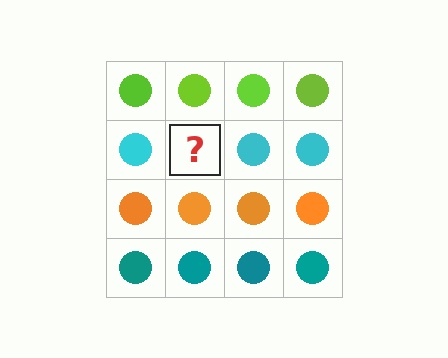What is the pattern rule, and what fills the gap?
The rule is that each row has a consistent color. The gap should be filled with a cyan circle.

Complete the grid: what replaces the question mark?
The question mark should be replaced with a cyan circle.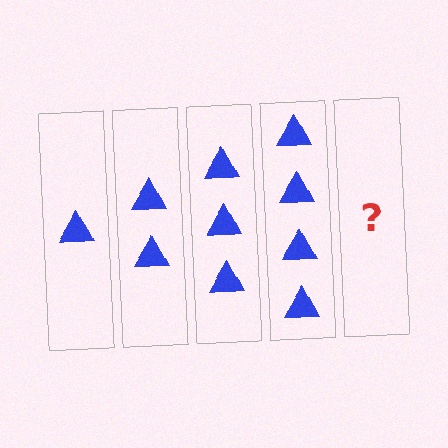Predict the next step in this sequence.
The next step is 5 triangles.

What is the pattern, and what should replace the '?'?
The pattern is that each step adds one more triangle. The '?' should be 5 triangles.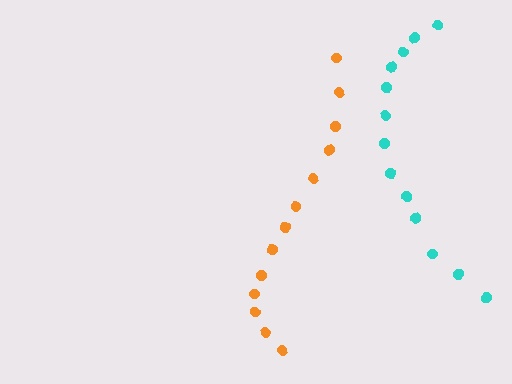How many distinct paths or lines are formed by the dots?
There are 2 distinct paths.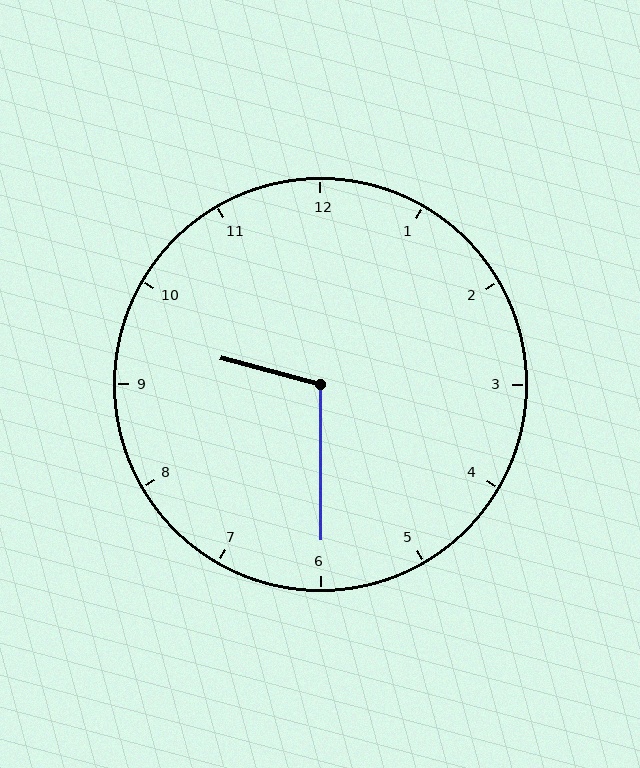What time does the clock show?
9:30.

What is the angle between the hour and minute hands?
Approximately 105 degrees.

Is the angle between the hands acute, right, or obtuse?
It is obtuse.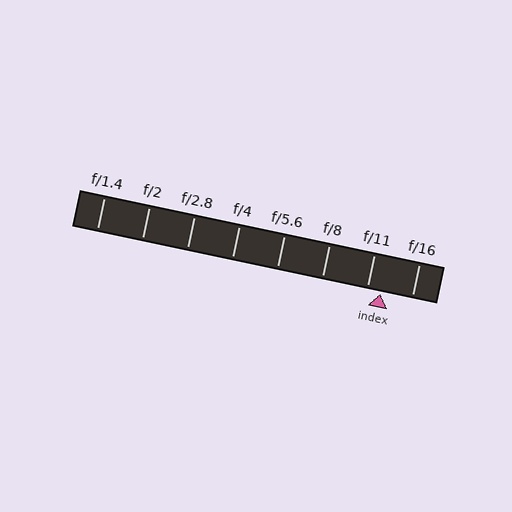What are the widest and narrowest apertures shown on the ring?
The widest aperture shown is f/1.4 and the narrowest is f/16.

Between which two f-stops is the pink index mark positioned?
The index mark is between f/11 and f/16.